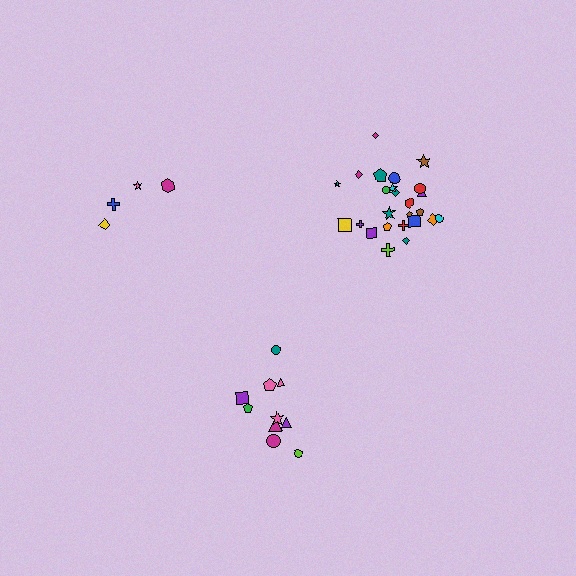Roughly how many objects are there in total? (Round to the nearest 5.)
Roughly 40 objects in total.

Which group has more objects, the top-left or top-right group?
The top-right group.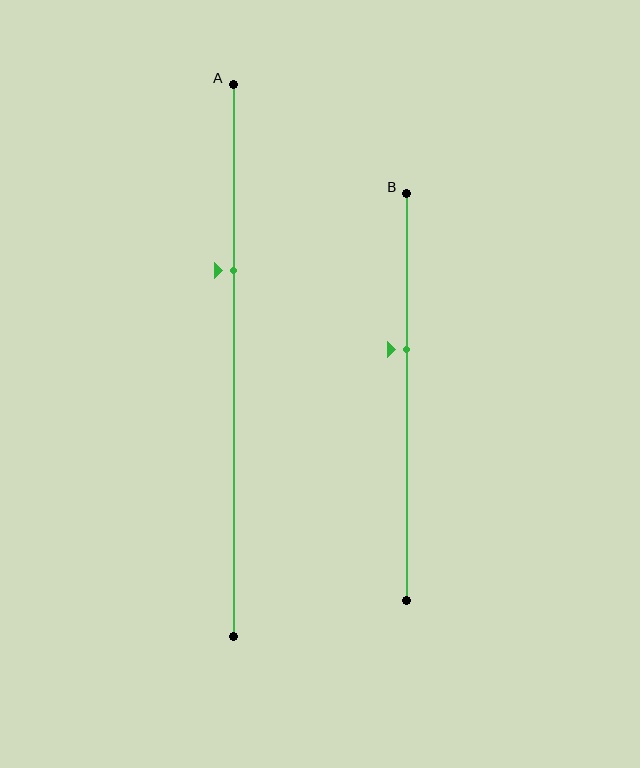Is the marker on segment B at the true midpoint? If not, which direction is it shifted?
No, the marker on segment B is shifted upward by about 12% of the segment length.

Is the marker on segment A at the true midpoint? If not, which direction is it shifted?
No, the marker on segment A is shifted upward by about 16% of the segment length.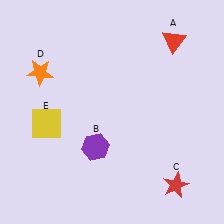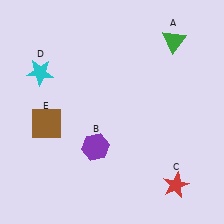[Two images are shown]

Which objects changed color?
A changed from red to green. D changed from orange to cyan. E changed from yellow to brown.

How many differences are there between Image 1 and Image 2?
There are 3 differences between the two images.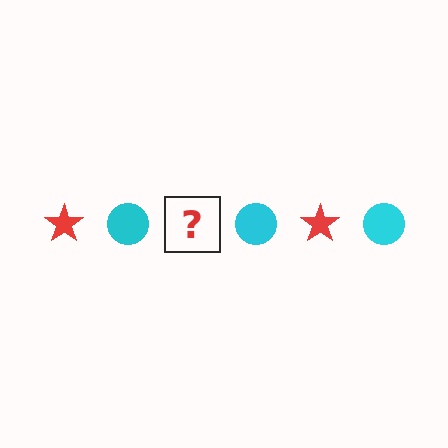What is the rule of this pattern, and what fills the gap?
The rule is that the pattern alternates between red star and cyan circle. The gap should be filled with a red star.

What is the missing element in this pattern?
The missing element is a red star.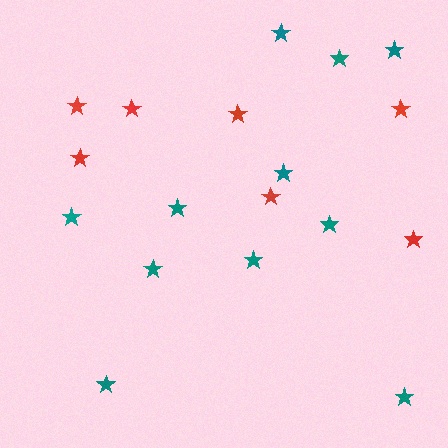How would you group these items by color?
There are 2 groups: one group of red stars (7) and one group of teal stars (11).